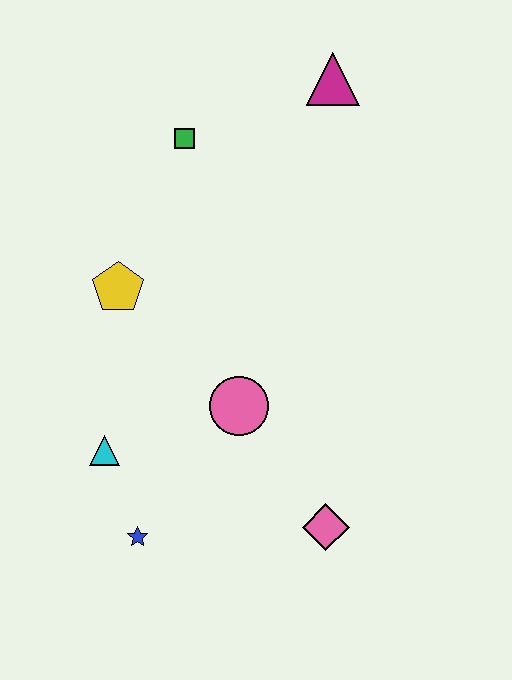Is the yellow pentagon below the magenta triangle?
Yes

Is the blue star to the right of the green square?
No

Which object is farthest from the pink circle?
The magenta triangle is farthest from the pink circle.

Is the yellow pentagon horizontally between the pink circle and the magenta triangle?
No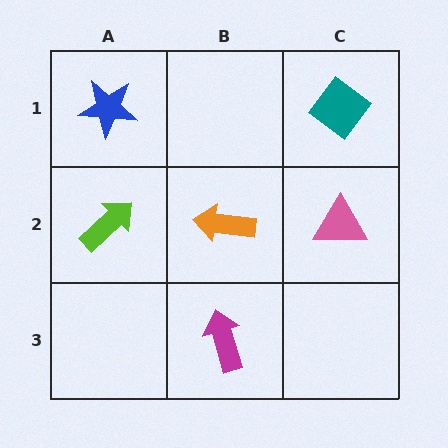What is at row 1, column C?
A teal diamond.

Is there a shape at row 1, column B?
No, that cell is empty.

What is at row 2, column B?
An orange arrow.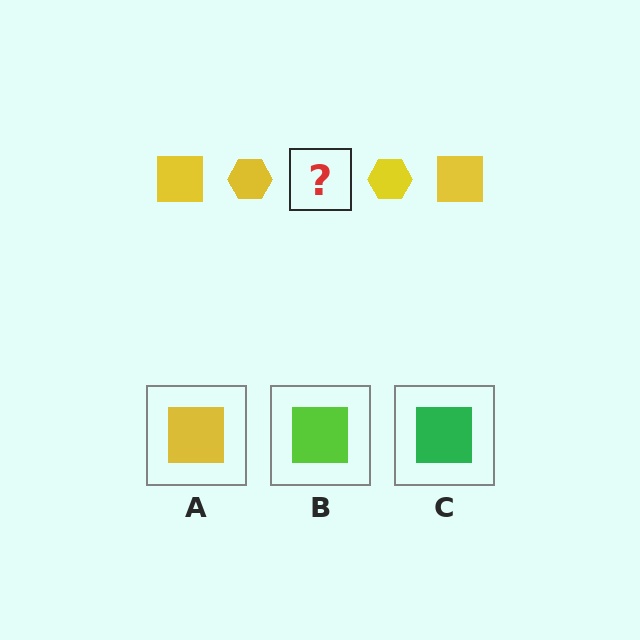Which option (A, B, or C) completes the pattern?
A.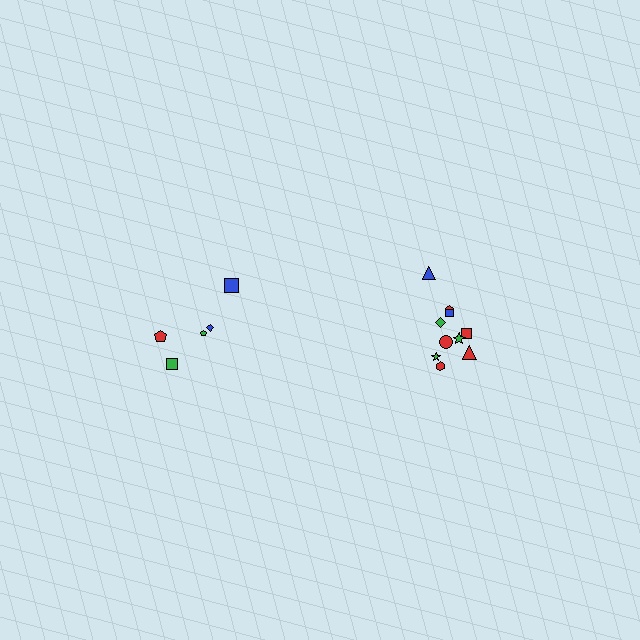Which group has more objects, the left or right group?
The right group.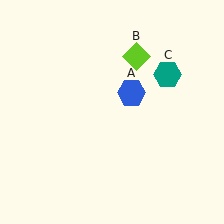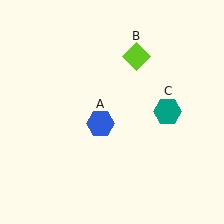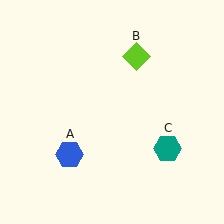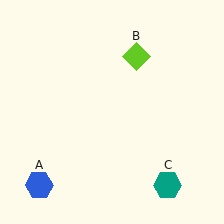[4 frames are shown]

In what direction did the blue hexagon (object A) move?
The blue hexagon (object A) moved down and to the left.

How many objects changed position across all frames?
2 objects changed position: blue hexagon (object A), teal hexagon (object C).